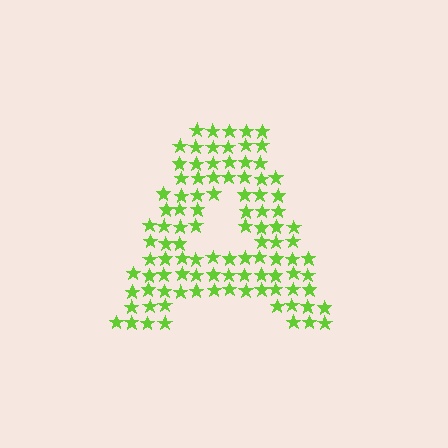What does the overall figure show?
The overall figure shows the letter A.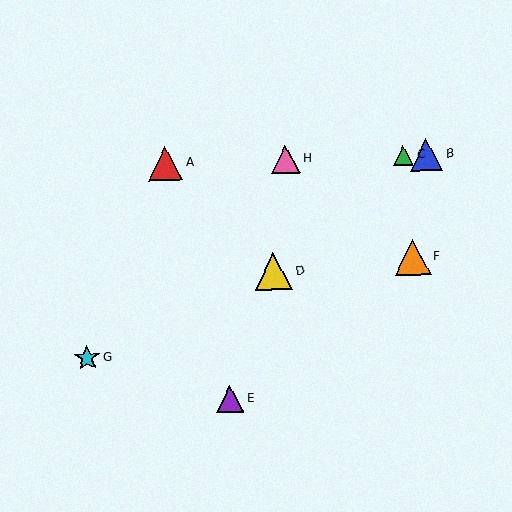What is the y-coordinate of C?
Object C is at y≈155.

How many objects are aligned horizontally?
4 objects (A, B, C, H) are aligned horizontally.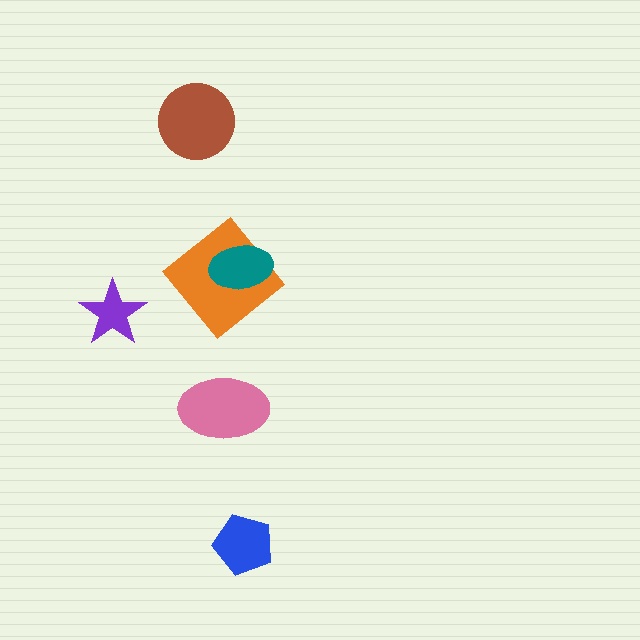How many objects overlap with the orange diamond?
1 object overlaps with the orange diamond.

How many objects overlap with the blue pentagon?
0 objects overlap with the blue pentagon.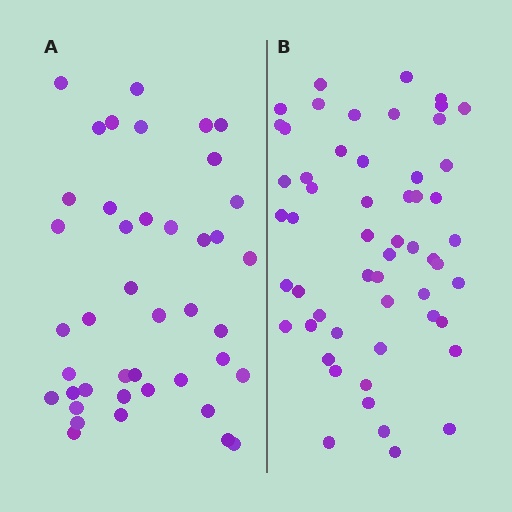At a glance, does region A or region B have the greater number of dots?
Region B (the right region) has more dots.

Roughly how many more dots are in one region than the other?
Region B has approximately 15 more dots than region A.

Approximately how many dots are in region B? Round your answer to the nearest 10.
About 60 dots. (The exact count is 55, which rounds to 60.)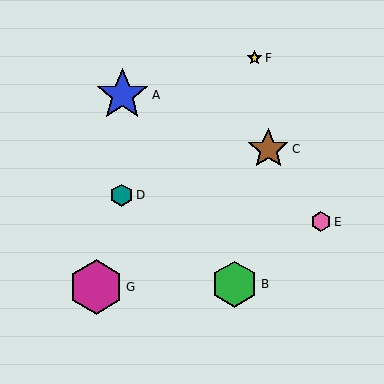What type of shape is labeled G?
Shape G is a magenta hexagon.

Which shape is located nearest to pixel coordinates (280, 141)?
The brown star (labeled C) at (268, 149) is nearest to that location.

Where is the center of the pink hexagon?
The center of the pink hexagon is at (321, 222).